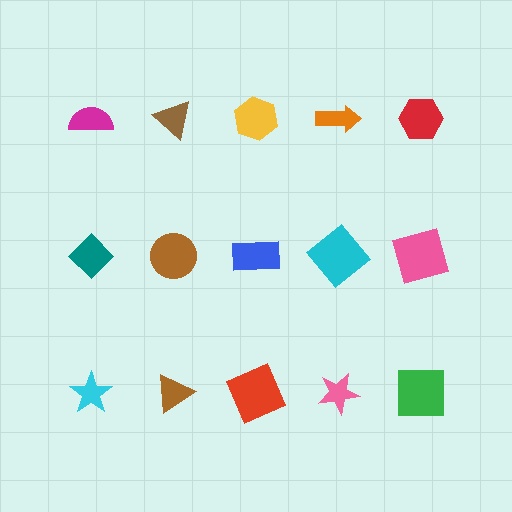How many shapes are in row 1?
5 shapes.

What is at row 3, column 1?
A cyan star.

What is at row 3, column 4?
A pink star.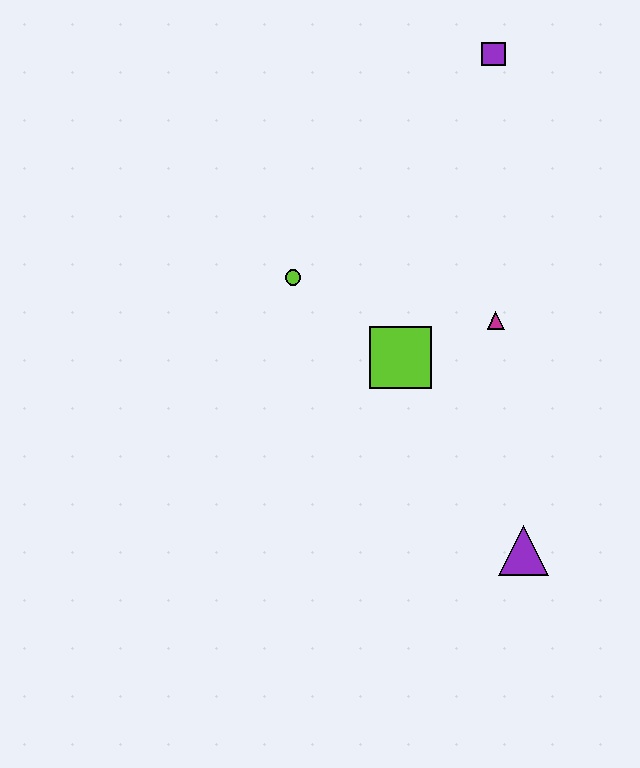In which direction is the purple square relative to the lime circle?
The purple square is above the lime circle.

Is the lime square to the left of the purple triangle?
Yes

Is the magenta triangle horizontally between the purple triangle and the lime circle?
Yes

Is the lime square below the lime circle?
Yes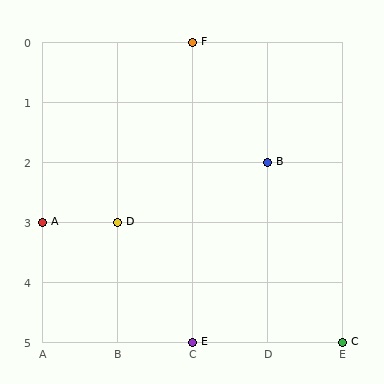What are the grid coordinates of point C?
Point C is at grid coordinates (E, 5).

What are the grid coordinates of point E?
Point E is at grid coordinates (C, 5).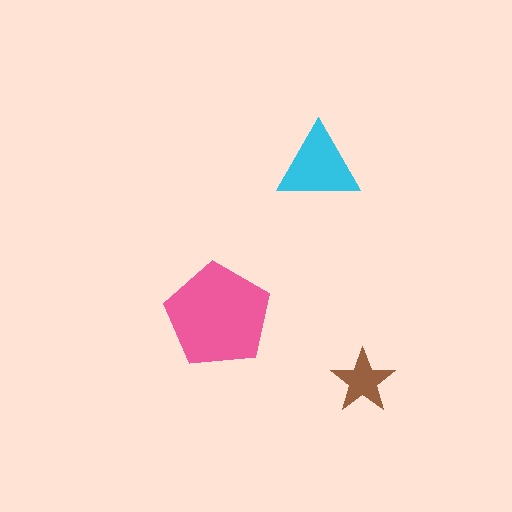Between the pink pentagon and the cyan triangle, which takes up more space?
The pink pentagon.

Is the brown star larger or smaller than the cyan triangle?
Smaller.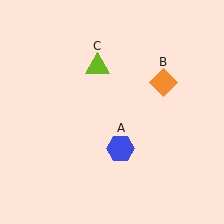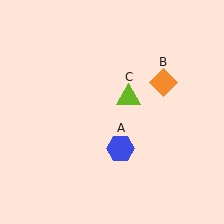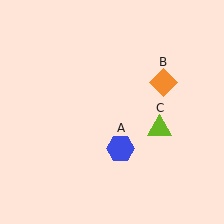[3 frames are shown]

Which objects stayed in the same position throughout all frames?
Blue hexagon (object A) and orange diamond (object B) remained stationary.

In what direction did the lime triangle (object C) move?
The lime triangle (object C) moved down and to the right.